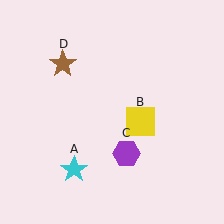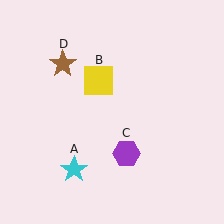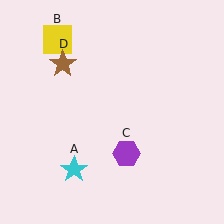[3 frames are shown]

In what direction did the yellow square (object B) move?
The yellow square (object B) moved up and to the left.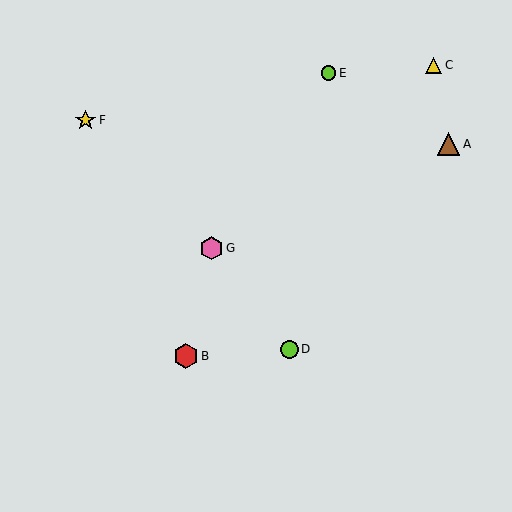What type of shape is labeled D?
Shape D is a lime circle.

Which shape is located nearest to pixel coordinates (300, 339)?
The lime circle (labeled D) at (289, 349) is nearest to that location.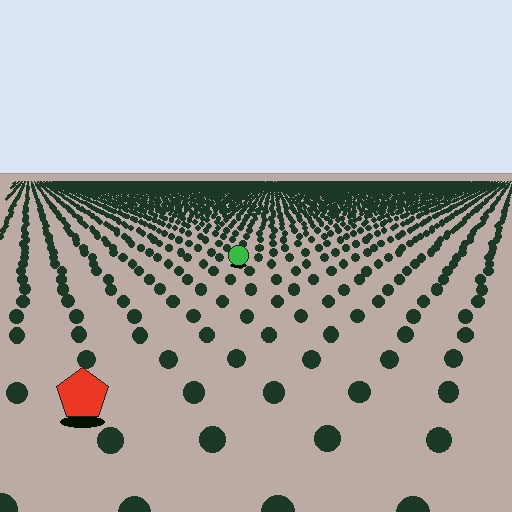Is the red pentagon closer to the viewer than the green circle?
Yes. The red pentagon is closer — you can tell from the texture gradient: the ground texture is coarser near it.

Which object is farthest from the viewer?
The green circle is farthest from the viewer. It appears smaller and the ground texture around it is denser.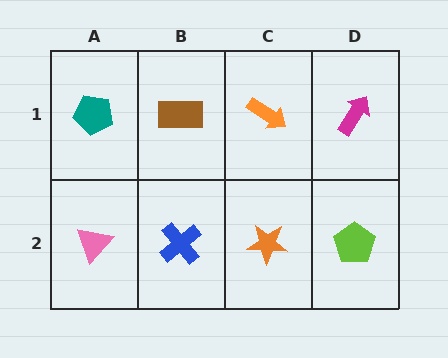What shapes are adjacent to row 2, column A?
A teal pentagon (row 1, column A), a blue cross (row 2, column B).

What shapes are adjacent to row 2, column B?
A brown rectangle (row 1, column B), a pink triangle (row 2, column A), an orange star (row 2, column C).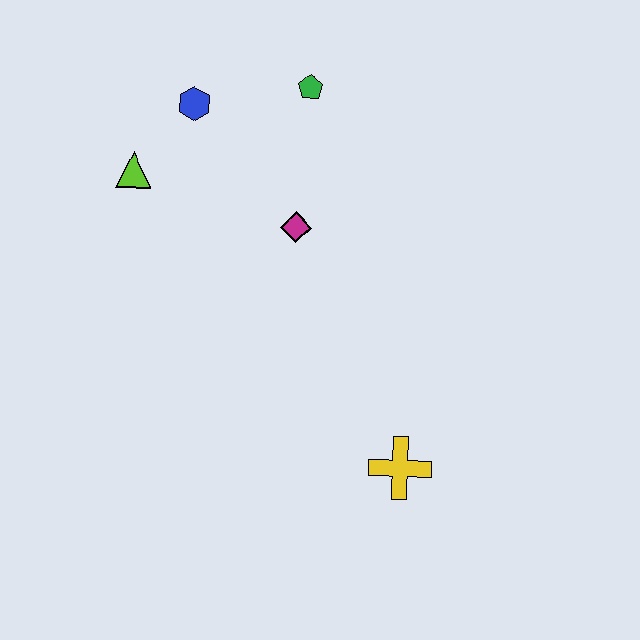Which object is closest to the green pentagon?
The blue hexagon is closest to the green pentagon.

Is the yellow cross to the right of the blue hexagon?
Yes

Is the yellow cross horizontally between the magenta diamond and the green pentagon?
No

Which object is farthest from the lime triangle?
The yellow cross is farthest from the lime triangle.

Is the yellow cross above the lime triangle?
No